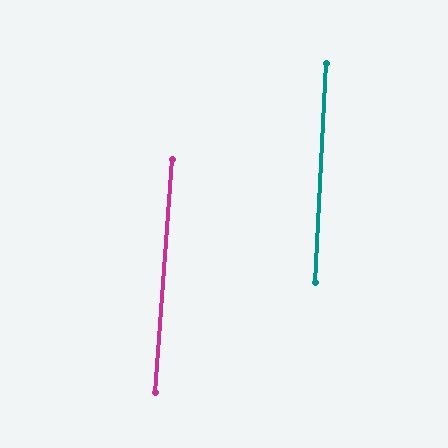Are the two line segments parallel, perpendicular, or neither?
Parallel — their directions differ by only 1.3°.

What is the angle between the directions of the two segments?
Approximately 1 degree.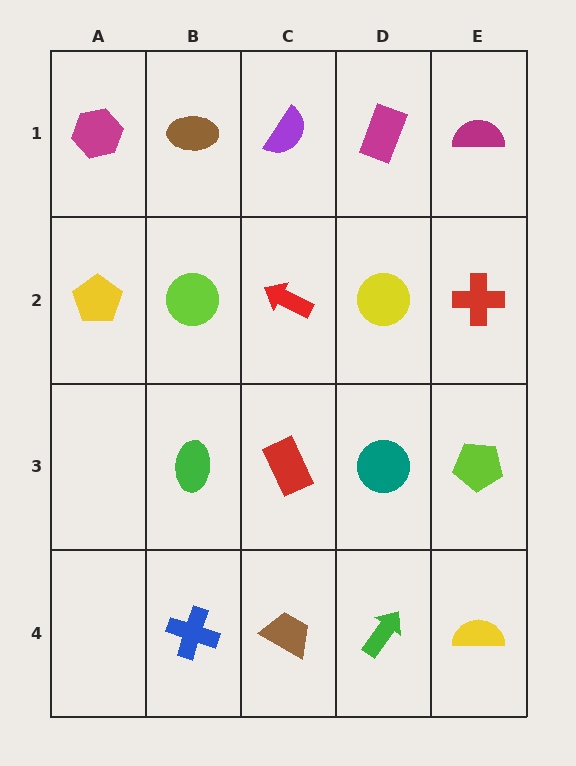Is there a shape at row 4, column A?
No, that cell is empty.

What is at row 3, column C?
A red rectangle.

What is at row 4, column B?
A blue cross.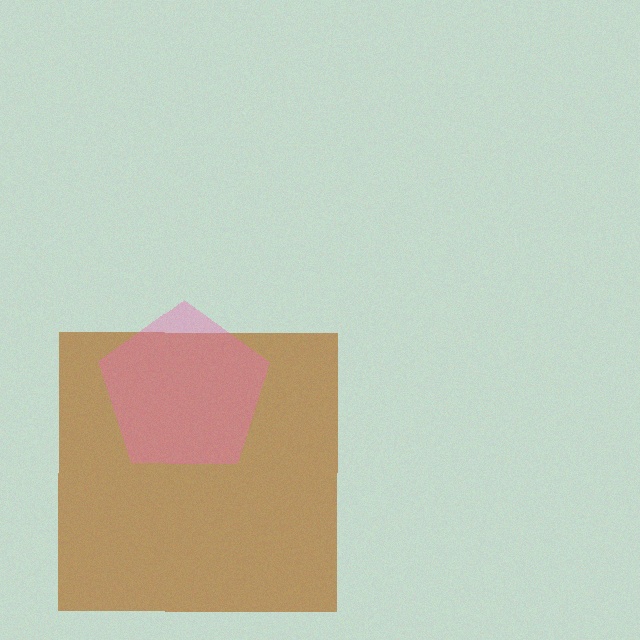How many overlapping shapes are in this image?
There are 2 overlapping shapes in the image.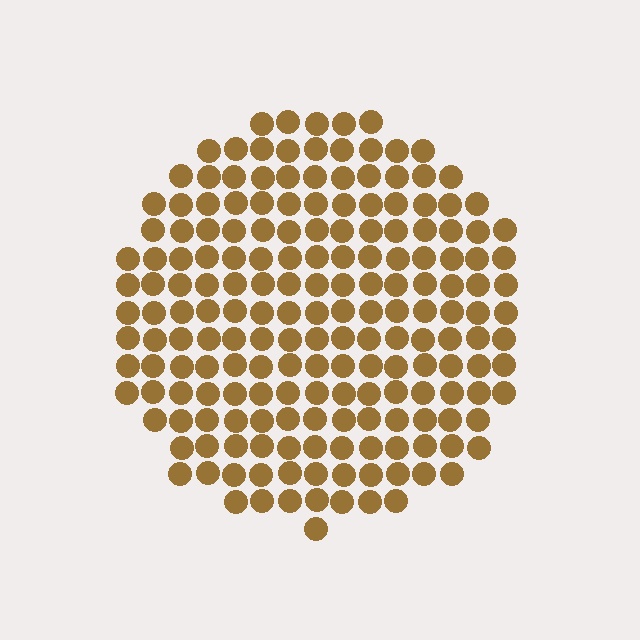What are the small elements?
The small elements are circles.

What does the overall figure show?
The overall figure shows a circle.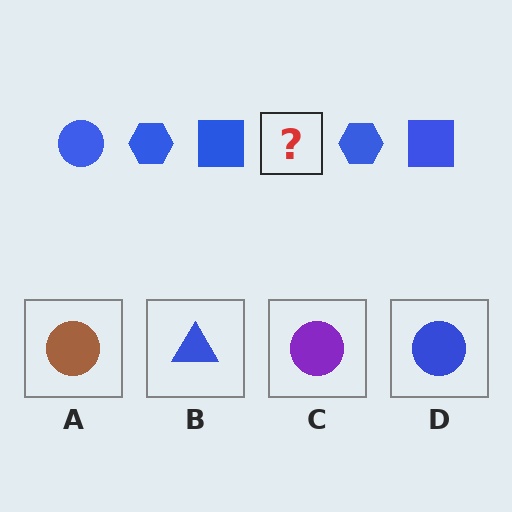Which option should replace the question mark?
Option D.